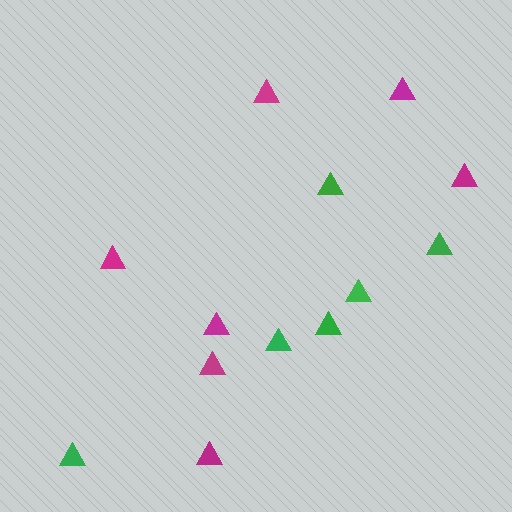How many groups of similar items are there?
There are 2 groups: one group of magenta triangles (7) and one group of green triangles (6).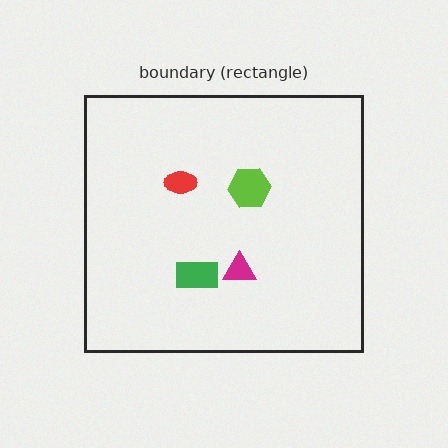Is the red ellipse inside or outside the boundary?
Inside.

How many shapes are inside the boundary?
4 inside, 0 outside.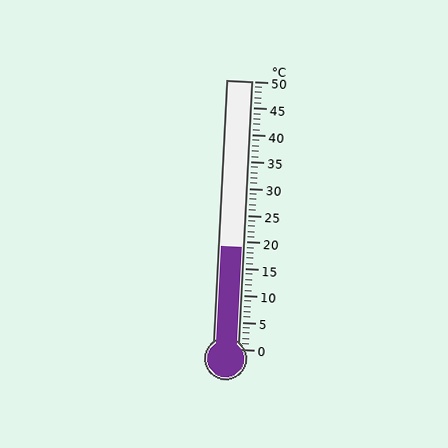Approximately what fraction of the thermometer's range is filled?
The thermometer is filled to approximately 40% of its range.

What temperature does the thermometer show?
The thermometer shows approximately 19°C.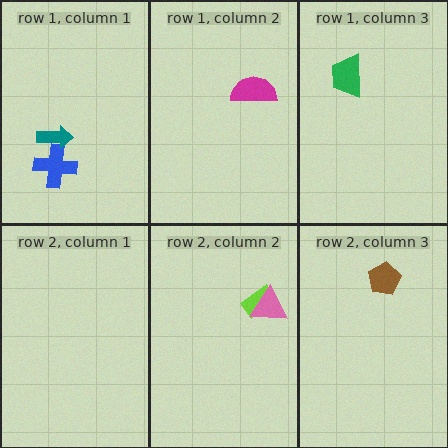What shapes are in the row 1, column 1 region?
The blue cross, the teal arrow.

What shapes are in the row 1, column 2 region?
The magenta semicircle.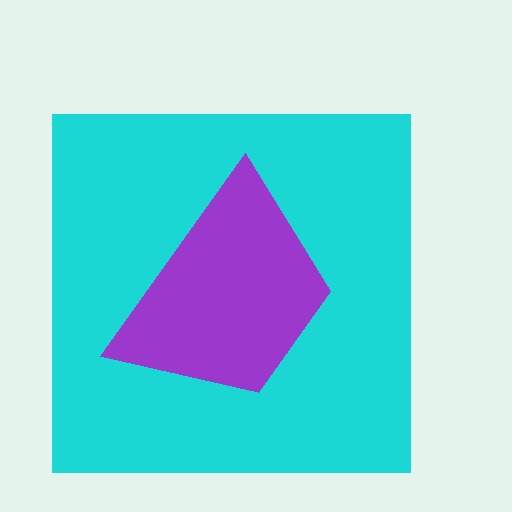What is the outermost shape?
The cyan square.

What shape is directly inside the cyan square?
The purple trapezoid.